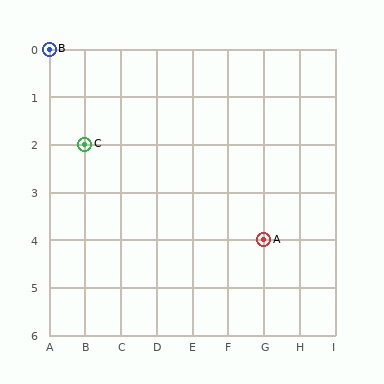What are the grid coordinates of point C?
Point C is at grid coordinates (B, 2).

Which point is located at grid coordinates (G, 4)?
Point A is at (G, 4).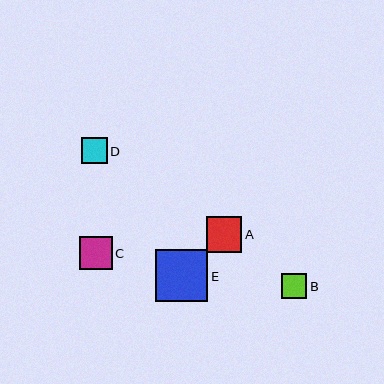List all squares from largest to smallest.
From largest to smallest: E, A, C, D, B.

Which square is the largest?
Square E is the largest with a size of approximately 52 pixels.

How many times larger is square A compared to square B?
Square A is approximately 1.4 times the size of square B.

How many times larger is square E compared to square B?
Square E is approximately 2.1 times the size of square B.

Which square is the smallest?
Square B is the smallest with a size of approximately 25 pixels.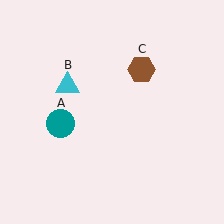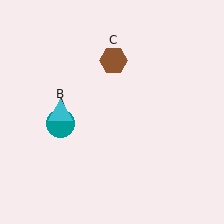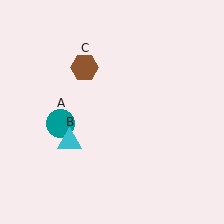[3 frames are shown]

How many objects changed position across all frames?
2 objects changed position: cyan triangle (object B), brown hexagon (object C).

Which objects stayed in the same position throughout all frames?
Teal circle (object A) remained stationary.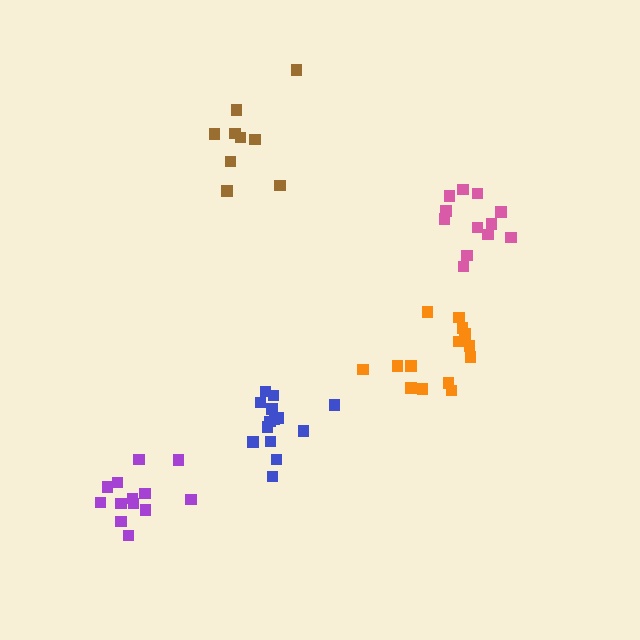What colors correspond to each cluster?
The clusters are colored: pink, blue, brown, purple, orange.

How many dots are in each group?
Group 1: 12 dots, Group 2: 14 dots, Group 3: 9 dots, Group 4: 13 dots, Group 5: 14 dots (62 total).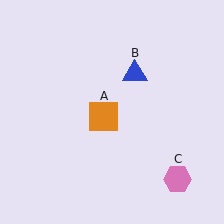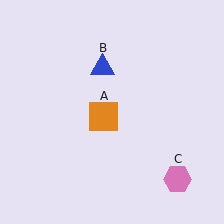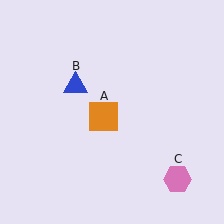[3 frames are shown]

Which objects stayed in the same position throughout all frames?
Orange square (object A) and pink hexagon (object C) remained stationary.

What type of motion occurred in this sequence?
The blue triangle (object B) rotated counterclockwise around the center of the scene.